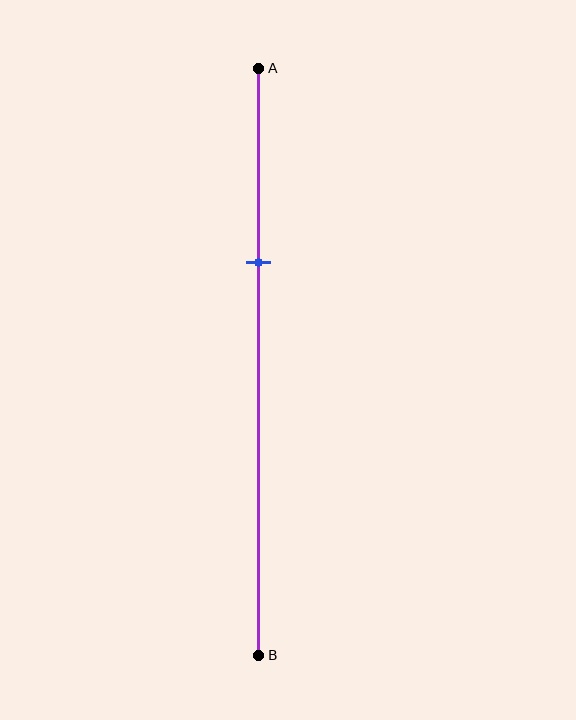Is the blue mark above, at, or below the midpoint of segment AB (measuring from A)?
The blue mark is above the midpoint of segment AB.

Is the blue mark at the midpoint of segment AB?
No, the mark is at about 35% from A, not at the 50% midpoint.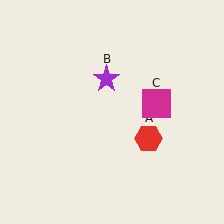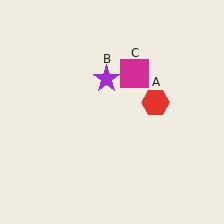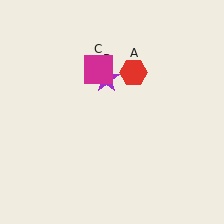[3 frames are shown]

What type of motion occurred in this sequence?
The red hexagon (object A), magenta square (object C) rotated counterclockwise around the center of the scene.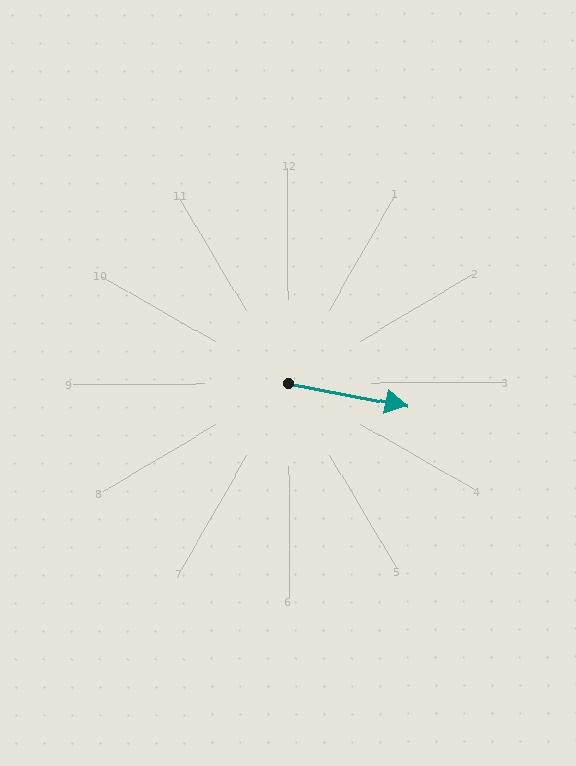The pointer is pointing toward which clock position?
Roughly 3 o'clock.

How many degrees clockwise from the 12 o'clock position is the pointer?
Approximately 101 degrees.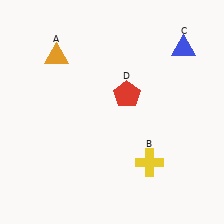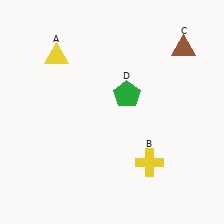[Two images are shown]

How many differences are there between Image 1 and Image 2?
There are 3 differences between the two images.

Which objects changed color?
A changed from orange to yellow. C changed from blue to brown. D changed from red to green.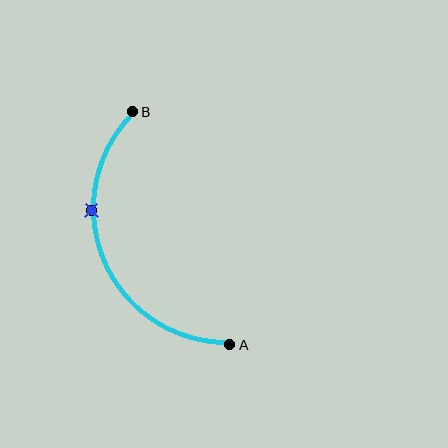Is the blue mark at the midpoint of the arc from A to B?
No. The blue mark lies on the arc but is closer to endpoint B. The arc midpoint would be at the point on the curve equidistant along the arc from both A and B.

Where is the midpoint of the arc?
The arc midpoint is the point on the curve farthest from the straight line joining A and B. It sits to the left of that line.